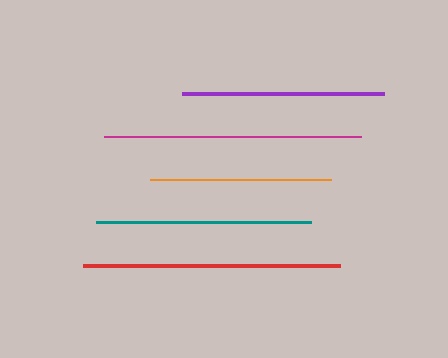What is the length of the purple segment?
The purple segment is approximately 201 pixels long.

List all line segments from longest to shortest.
From longest to shortest: magenta, red, teal, purple, orange.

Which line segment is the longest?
The magenta line is the longest at approximately 257 pixels.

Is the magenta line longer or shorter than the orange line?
The magenta line is longer than the orange line.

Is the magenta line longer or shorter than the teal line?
The magenta line is longer than the teal line.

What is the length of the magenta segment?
The magenta segment is approximately 257 pixels long.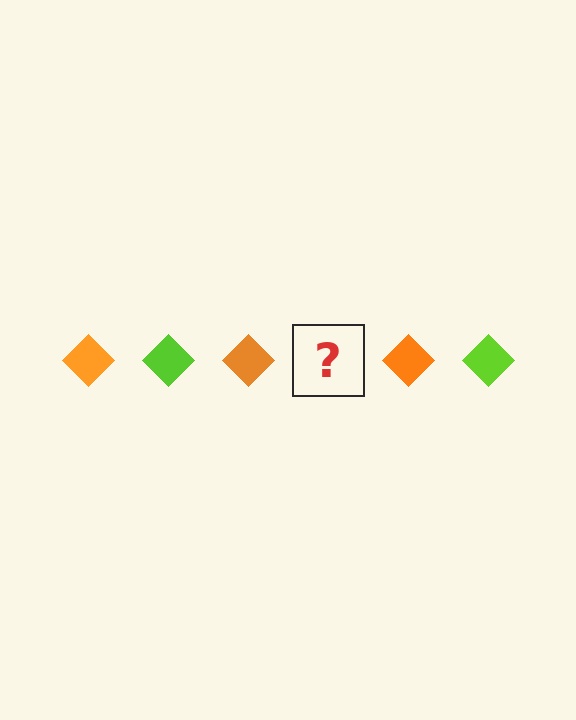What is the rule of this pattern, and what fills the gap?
The rule is that the pattern cycles through orange, lime diamonds. The gap should be filled with a lime diamond.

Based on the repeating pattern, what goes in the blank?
The blank should be a lime diamond.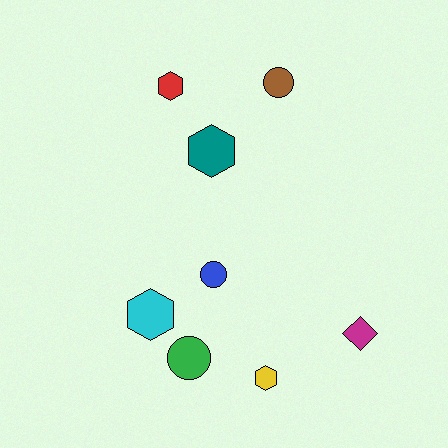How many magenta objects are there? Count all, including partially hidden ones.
There is 1 magenta object.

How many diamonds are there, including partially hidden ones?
There is 1 diamond.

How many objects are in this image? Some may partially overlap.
There are 8 objects.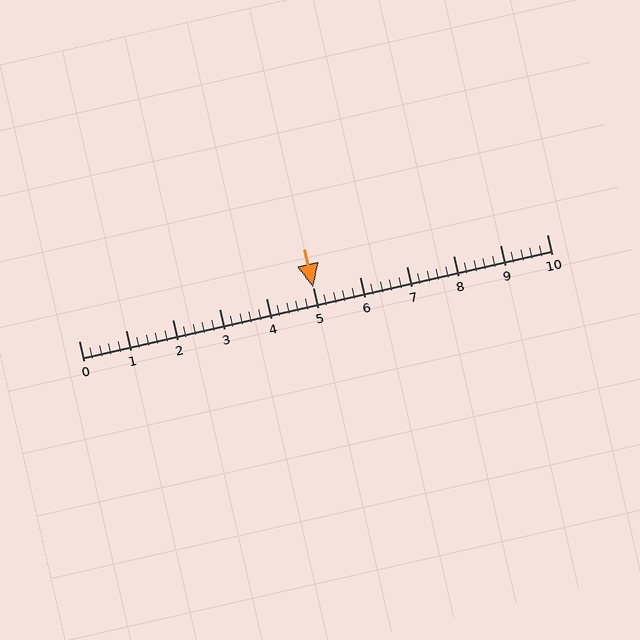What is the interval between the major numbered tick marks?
The major tick marks are spaced 1 units apart.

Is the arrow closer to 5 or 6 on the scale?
The arrow is closer to 5.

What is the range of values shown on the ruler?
The ruler shows values from 0 to 10.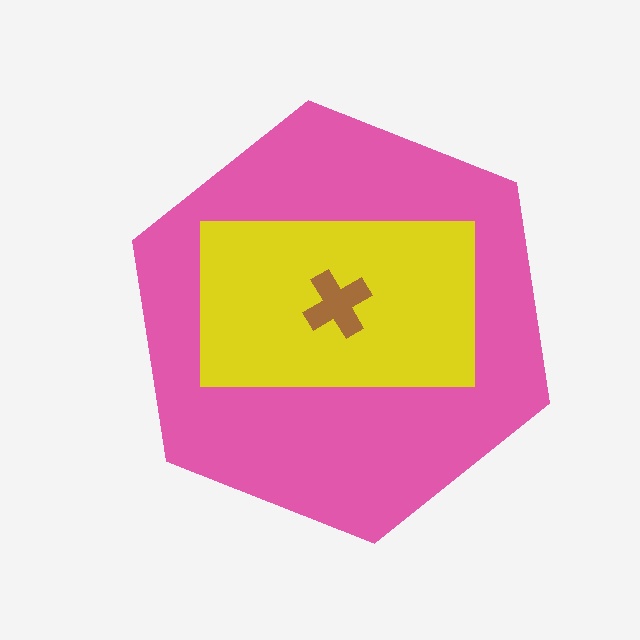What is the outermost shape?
The pink hexagon.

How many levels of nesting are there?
3.